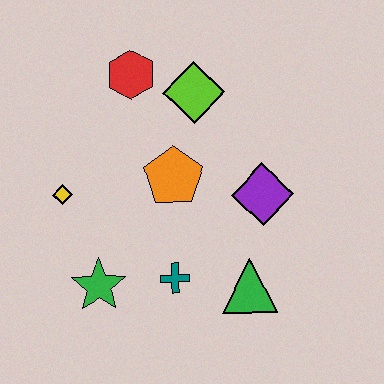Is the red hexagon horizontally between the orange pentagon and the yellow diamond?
Yes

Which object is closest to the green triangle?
The teal cross is closest to the green triangle.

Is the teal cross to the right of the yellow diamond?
Yes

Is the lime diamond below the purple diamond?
No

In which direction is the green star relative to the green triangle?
The green star is to the left of the green triangle.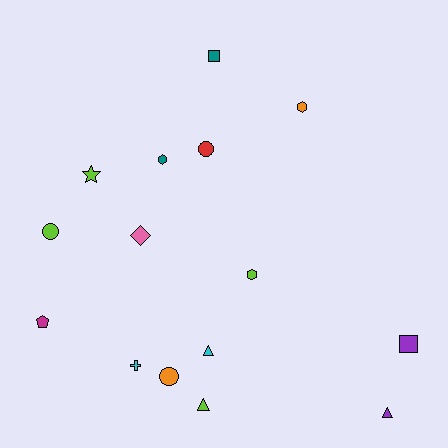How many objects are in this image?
There are 15 objects.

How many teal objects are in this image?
There are 2 teal objects.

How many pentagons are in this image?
There is 1 pentagon.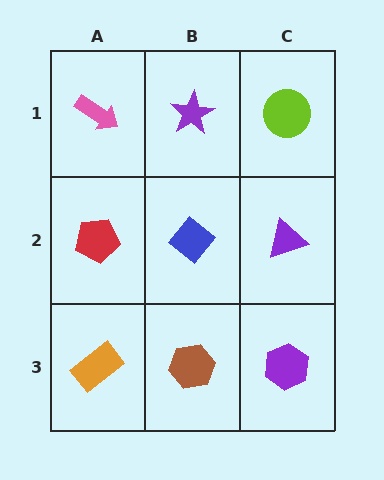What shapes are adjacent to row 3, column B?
A blue diamond (row 2, column B), an orange rectangle (row 3, column A), a purple hexagon (row 3, column C).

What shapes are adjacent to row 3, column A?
A red pentagon (row 2, column A), a brown hexagon (row 3, column B).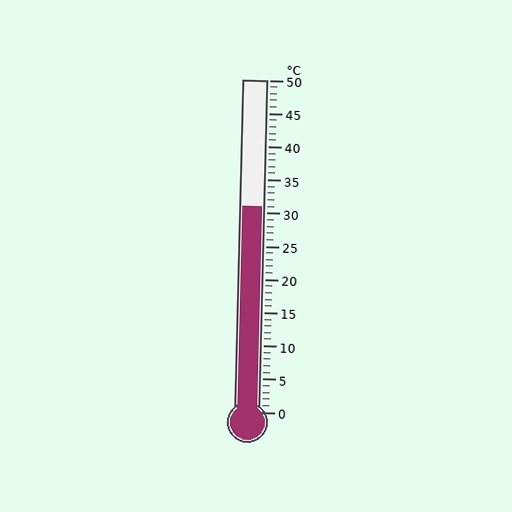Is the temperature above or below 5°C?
The temperature is above 5°C.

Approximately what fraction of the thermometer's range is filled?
The thermometer is filled to approximately 60% of its range.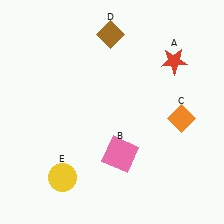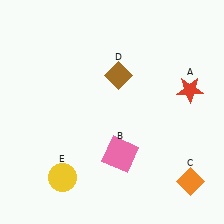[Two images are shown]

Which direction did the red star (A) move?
The red star (A) moved down.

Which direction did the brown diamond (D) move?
The brown diamond (D) moved down.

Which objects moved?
The objects that moved are: the red star (A), the orange diamond (C), the brown diamond (D).